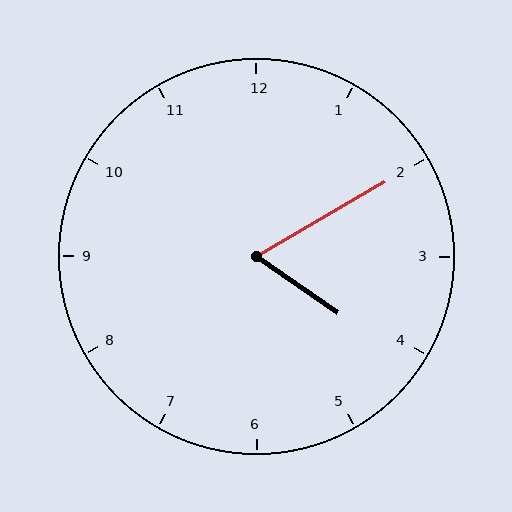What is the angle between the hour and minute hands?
Approximately 65 degrees.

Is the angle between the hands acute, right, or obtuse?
It is acute.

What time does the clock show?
4:10.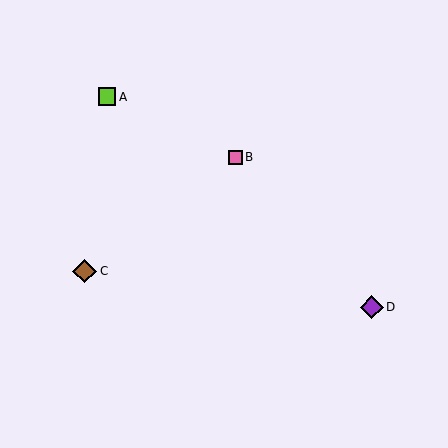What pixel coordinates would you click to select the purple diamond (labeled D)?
Click at (372, 307) to select the purple diamond D.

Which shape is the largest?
The brown diamond (labeled C) is the largest.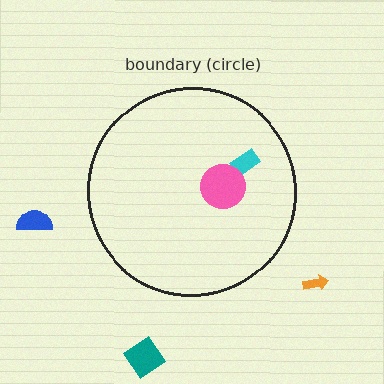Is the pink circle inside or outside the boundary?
Inside.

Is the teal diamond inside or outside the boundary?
Outside.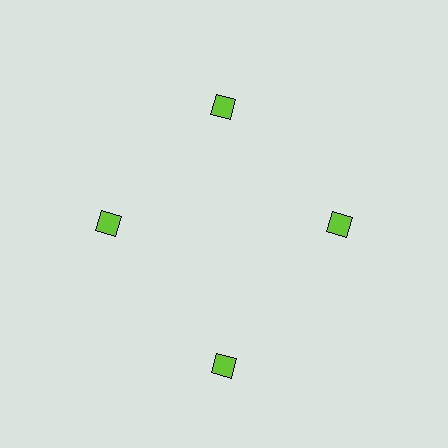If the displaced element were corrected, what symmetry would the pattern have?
It would have 4-fold rotational symmetry — the pattern would map onto itself every 90 degrees.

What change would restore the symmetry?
The symmetry would be restored by moving it inward, back onto the ring so that all 4 diamonds sit at equal angles and equal distance from the center.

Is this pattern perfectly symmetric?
No. The 4 lime diamonds are arranged in a ring, but one element near the 6 o'clock position is pushed outward from the center, breaking the 4-fold rotational symmetry.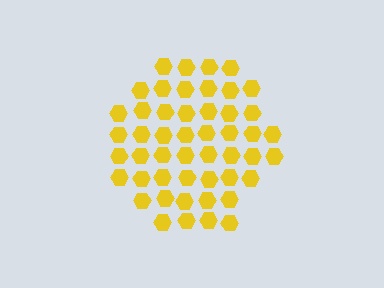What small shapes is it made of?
It is made of small hexagons.